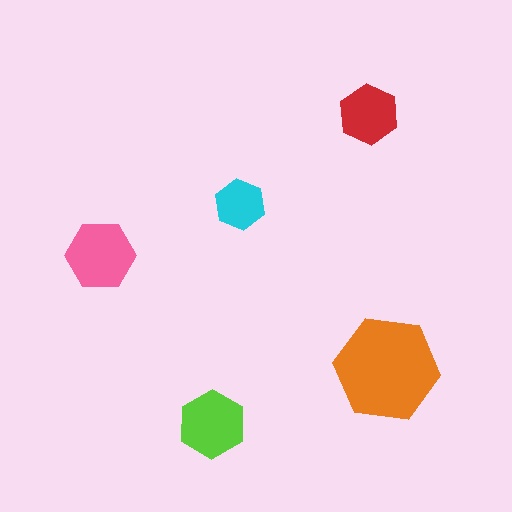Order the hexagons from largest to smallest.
the orange one, the pink one, the lime one, the red one, the cyan one.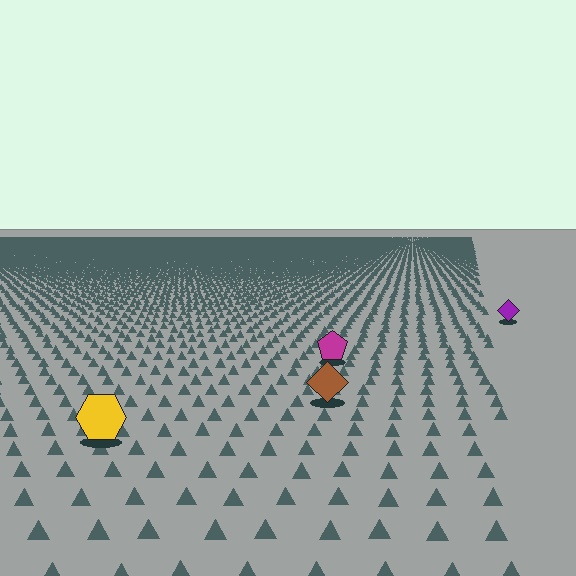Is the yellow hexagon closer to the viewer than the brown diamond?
Yes. The yellow hexagon is closer — you can tell from the texture gradient: the ground texture is coarser near it.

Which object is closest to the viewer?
The yellow hexagon is closest. The texture marks near it are larger and more spread out.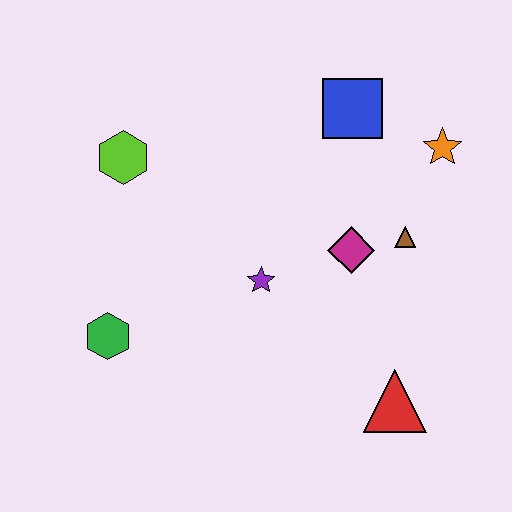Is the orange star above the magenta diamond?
Yes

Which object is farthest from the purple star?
The orange star is farthest from the purple star.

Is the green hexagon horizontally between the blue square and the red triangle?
No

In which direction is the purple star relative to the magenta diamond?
The purple star is to the left of the magenta diamond.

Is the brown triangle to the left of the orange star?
Yes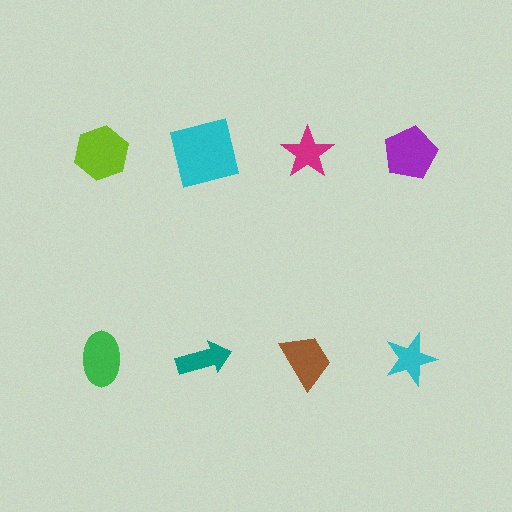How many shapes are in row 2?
4 shapes.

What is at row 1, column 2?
A cyan square.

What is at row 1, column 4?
A purple pentagon.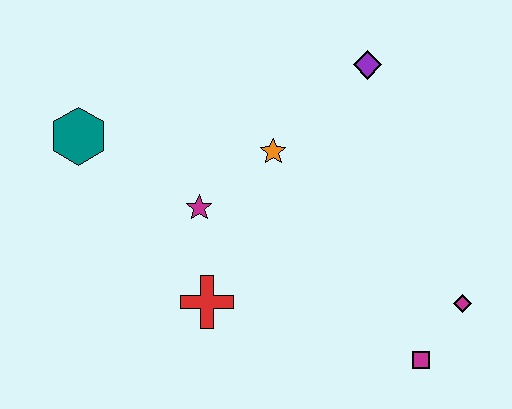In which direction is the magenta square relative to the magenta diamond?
The magenta square is below the magenta diamond.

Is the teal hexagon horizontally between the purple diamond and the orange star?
No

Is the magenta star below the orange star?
Yes